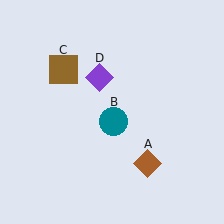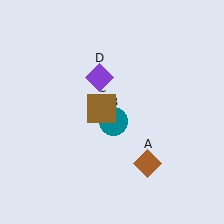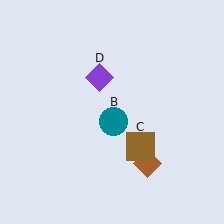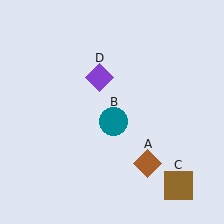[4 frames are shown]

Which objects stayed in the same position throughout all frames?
Brown diamond (object A) and teal circle (object B) and purple diamond (object D) remained stationary.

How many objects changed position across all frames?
1 object changed position: brown square (object C).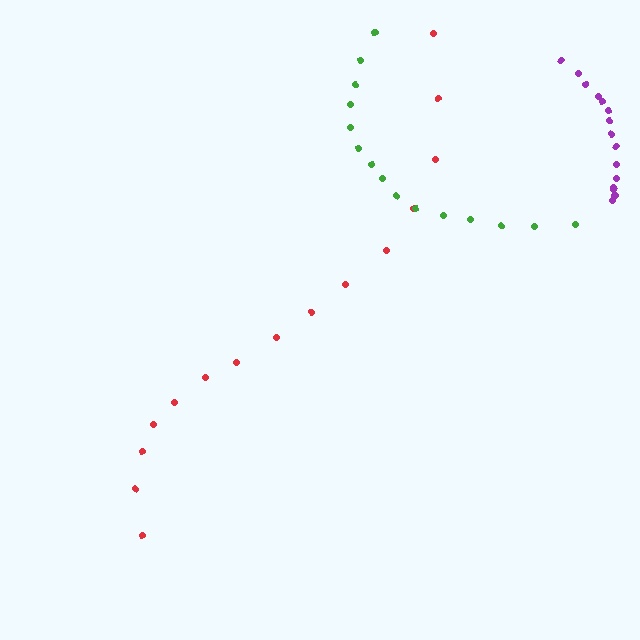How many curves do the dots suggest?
There are 3 distinct paths.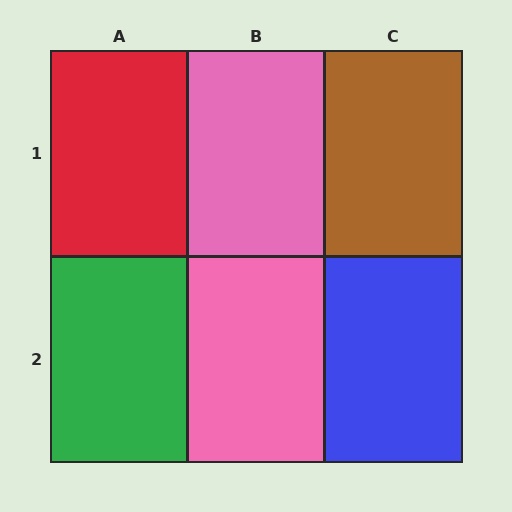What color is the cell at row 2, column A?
Green.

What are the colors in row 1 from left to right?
Red, pink, brown.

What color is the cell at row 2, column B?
Pink.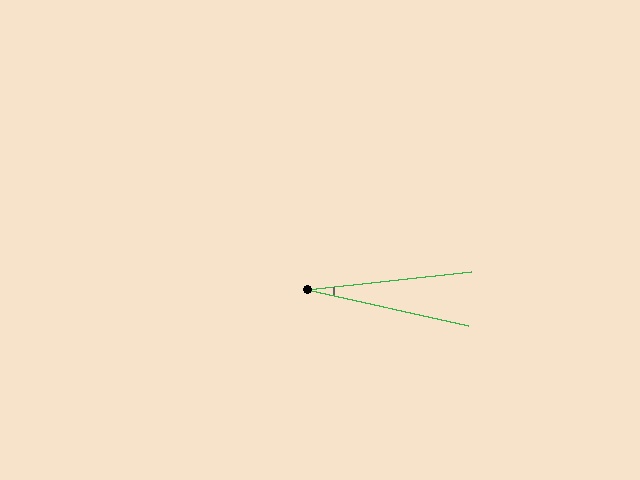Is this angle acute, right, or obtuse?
It is acute.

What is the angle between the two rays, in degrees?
Approximately 19 degrees.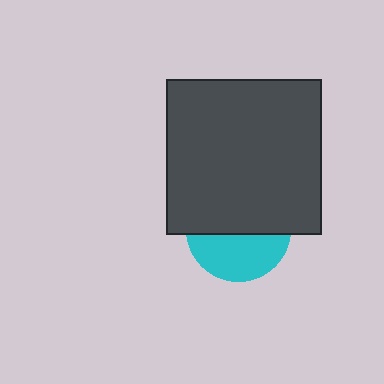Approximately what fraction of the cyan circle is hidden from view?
Roughly 57% of the cyan circle is hidden behind the dark gray square.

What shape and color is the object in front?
The object in front is a dark gray square.